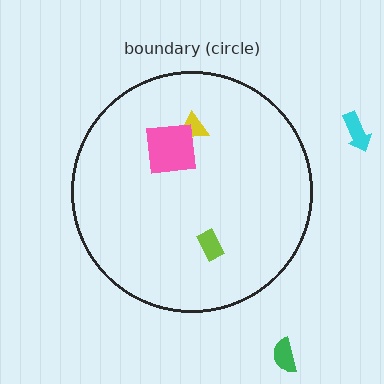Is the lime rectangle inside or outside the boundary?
Inside.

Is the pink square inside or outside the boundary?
Inside.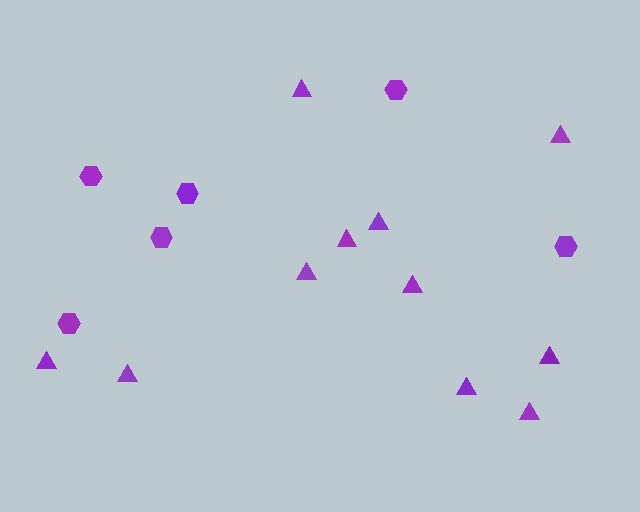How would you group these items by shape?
There are 2 groups: one group of hexagons (6) and one group of triangles (11).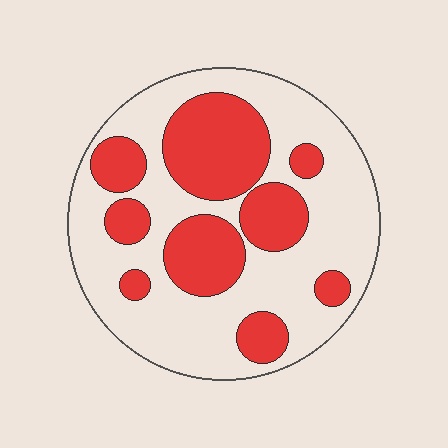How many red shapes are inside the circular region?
9.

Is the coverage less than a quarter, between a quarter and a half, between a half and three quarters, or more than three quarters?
Between a quarter and a half.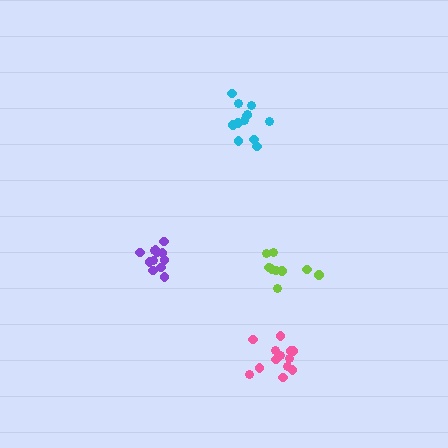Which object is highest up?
The cyan cluster is topmost.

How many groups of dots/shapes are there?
There are 4 groups.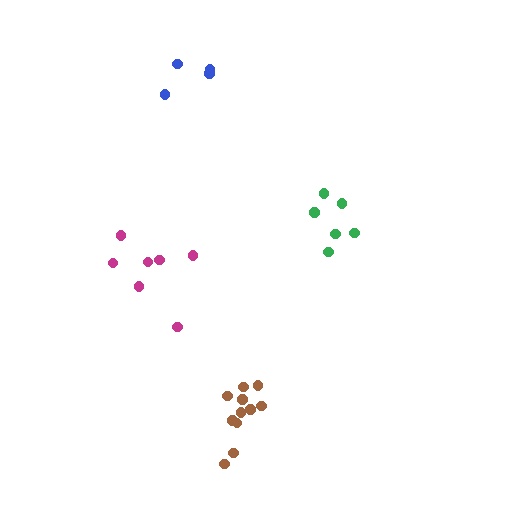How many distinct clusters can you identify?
There are 4 distinct clusters.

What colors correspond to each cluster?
The clusters are colored: brown, magenta, blue, green.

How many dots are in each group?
Group 1: 11 dots, Group 2: 7 dots, Group 3: 5 dots, Group 4: 6 dots (29 total).